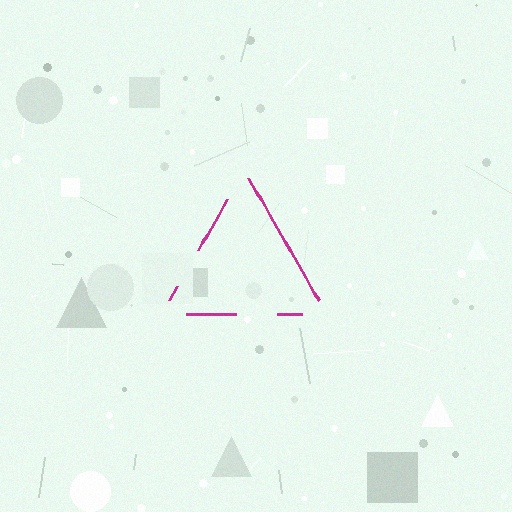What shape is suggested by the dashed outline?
The dashed outline suggests a triangle.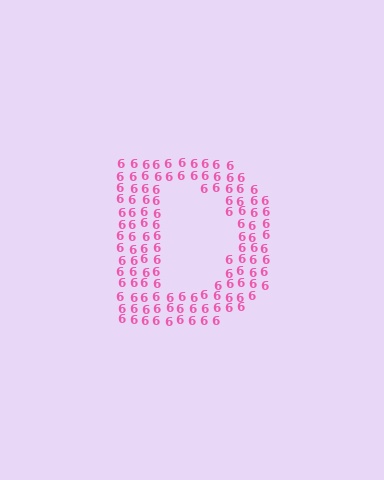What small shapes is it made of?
It is made of small digit 6's.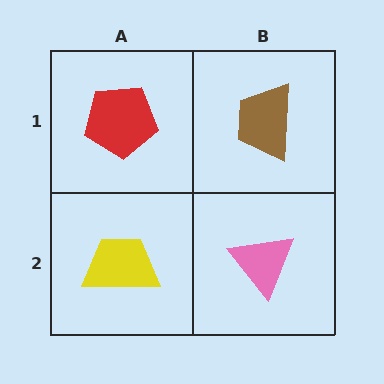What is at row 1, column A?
A red pentagon.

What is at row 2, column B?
A pink triangle.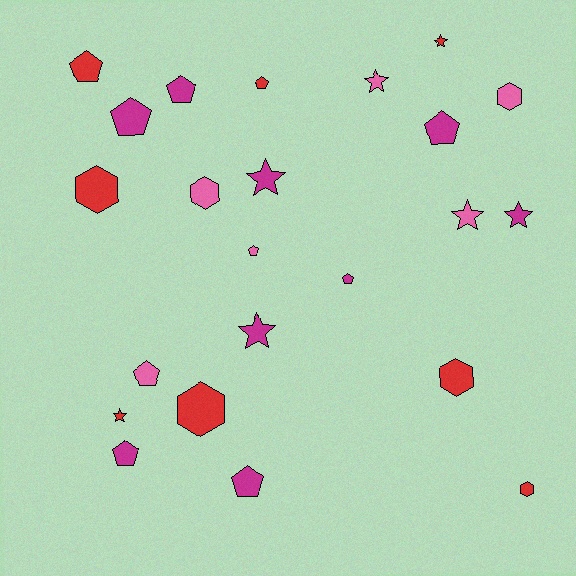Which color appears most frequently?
Magenta, with 9 objects.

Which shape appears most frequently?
Pentagon, with 10 objects.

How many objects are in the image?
There are 23 objects.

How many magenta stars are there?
There are 3 magenta stars.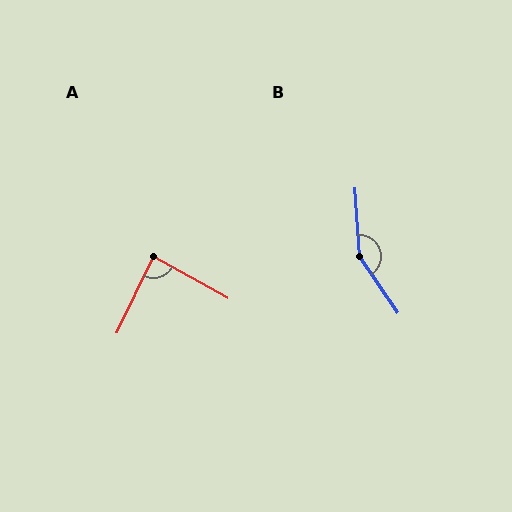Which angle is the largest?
B, at approximately 149 degrees.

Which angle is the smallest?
A, at approximately 86 degrees.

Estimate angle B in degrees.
Approximately 149 degrees.